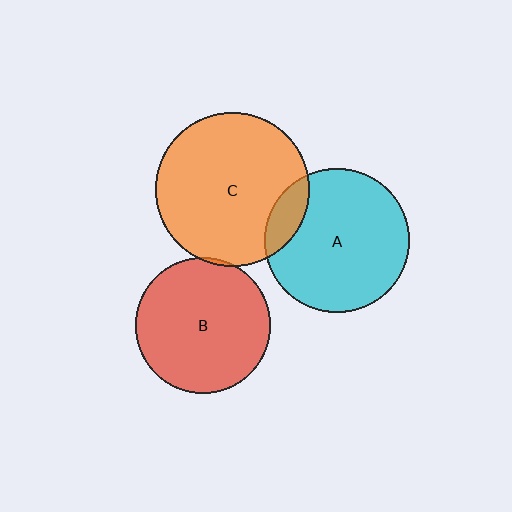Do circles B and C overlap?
Yes.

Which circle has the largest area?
Circle C (orange).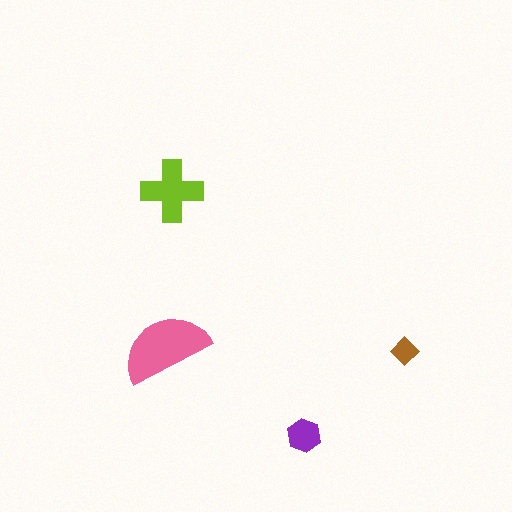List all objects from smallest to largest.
The brown diamond, the purple hexagon, the lime cross, the pink semicircle.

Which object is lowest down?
The purple hexagon is bottommost.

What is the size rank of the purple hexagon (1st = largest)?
3rd.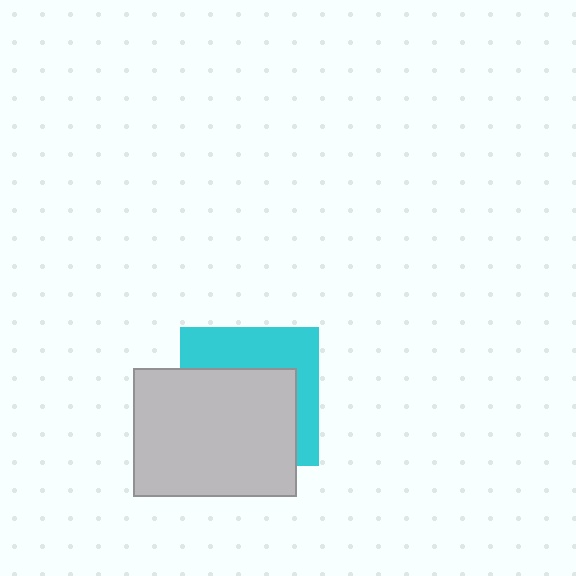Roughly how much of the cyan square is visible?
A small part of it is visible (roughly 40%).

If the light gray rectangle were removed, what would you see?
You would see the complete cyan square.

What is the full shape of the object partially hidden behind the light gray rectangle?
The partially hidden object is a cyan square.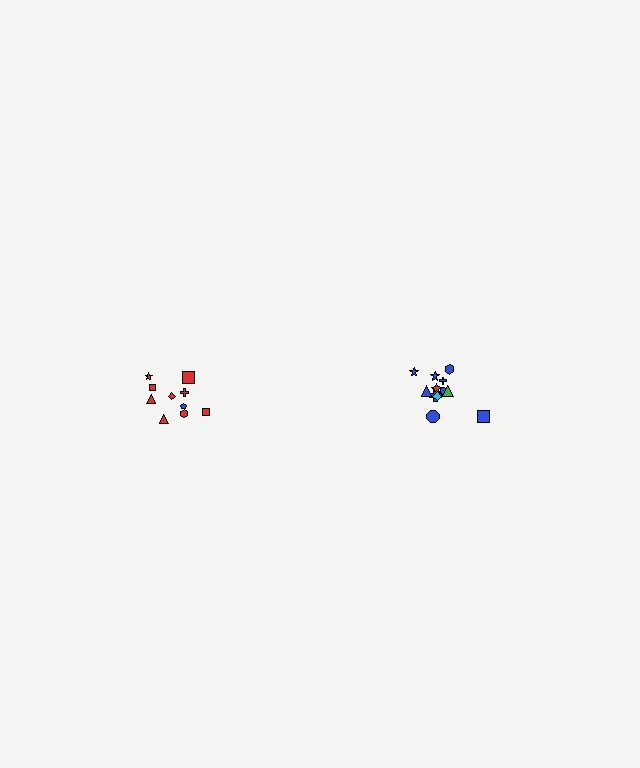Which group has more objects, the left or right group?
The right group.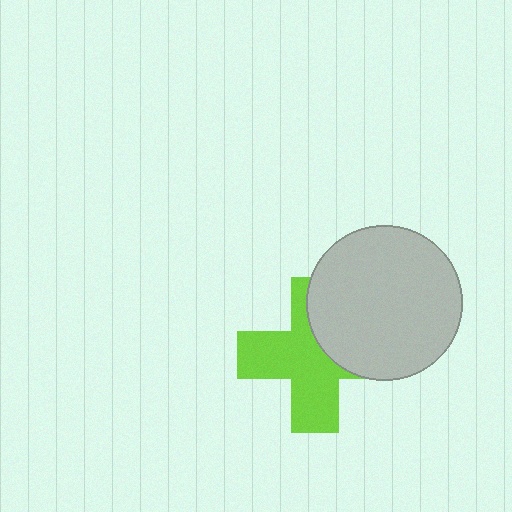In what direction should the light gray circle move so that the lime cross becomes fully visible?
The light gray circle should move right. That is the shortest direction to clear the overlap and leave the lime cross fully visible.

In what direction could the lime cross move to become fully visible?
The lime cross could move left. That would shift it out from behind the light gray circle entirely.